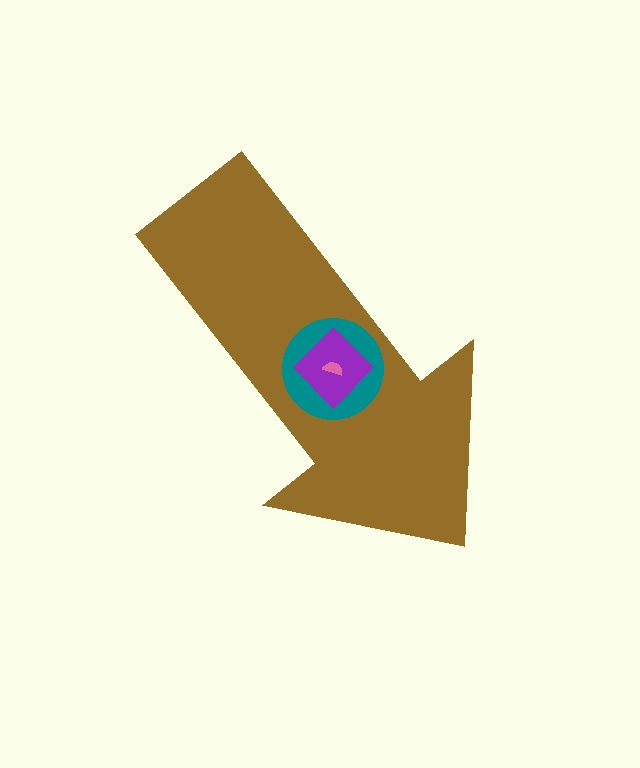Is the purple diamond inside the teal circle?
Yes.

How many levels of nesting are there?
4.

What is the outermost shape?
The brown arrow.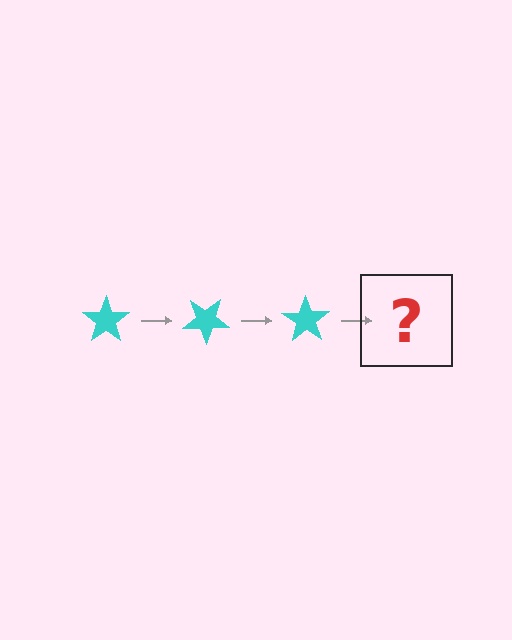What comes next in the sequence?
The next element should be a cyan star rotated 105 degrees.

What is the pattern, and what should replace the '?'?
The pattern is that the star rotates 35 degrees each step. The '?' should be a cyan star rotated 105 degrees.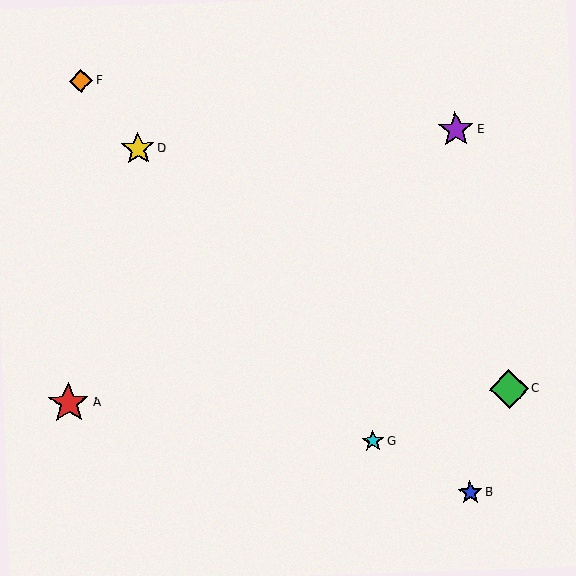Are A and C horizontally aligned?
Yes, both are at y≈403.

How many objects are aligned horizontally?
2 objects (A, C) are aligned horizontally.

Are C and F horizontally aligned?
No, C is at y≈389 and F is at y≈81.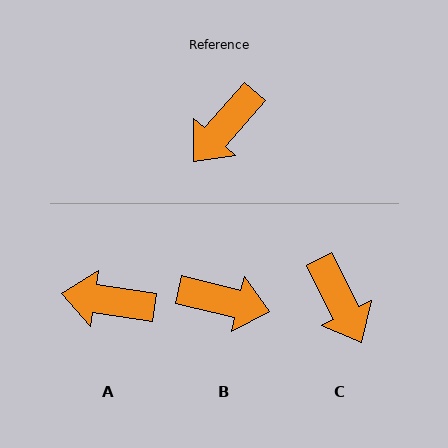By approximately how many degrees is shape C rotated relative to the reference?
Approximately 69 degrees counter-clockwise.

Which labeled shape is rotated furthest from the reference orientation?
B, about 118 degrees away.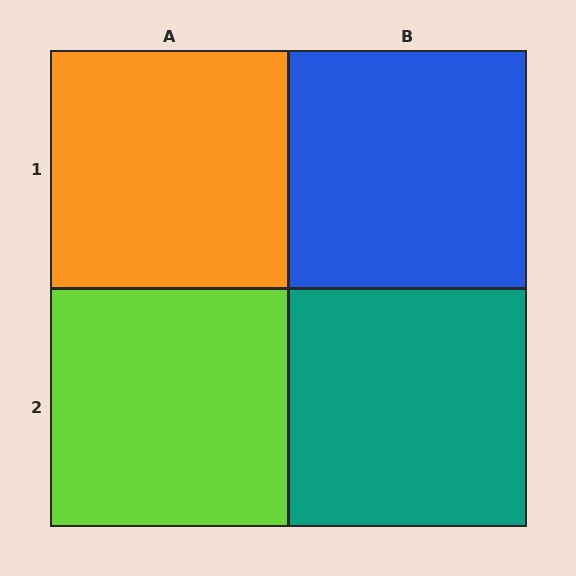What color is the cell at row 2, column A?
Lime.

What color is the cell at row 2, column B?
Teal.